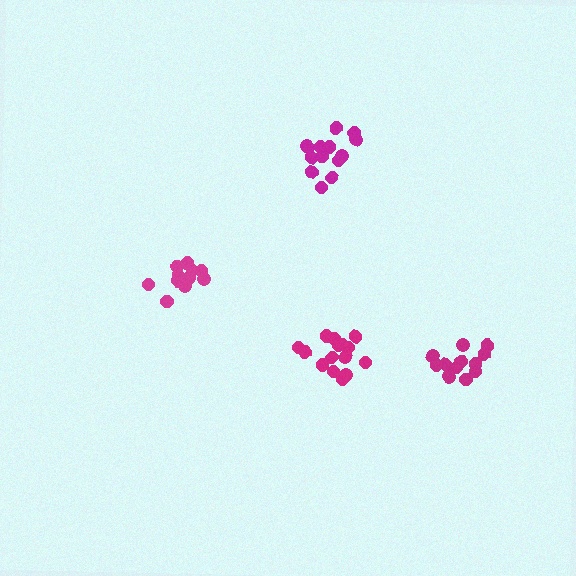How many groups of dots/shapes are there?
There are 4 groups.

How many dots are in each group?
Group 1: 11 dots, Group 2: 15 dots, Group 3: 14 dots, Group 4: 12 dots (52 total).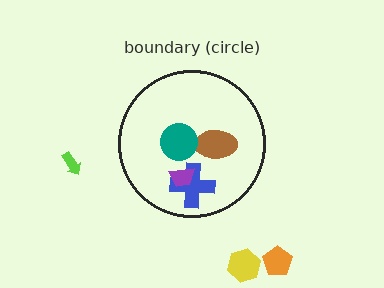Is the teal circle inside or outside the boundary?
Inside.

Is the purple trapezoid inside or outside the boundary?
Inside.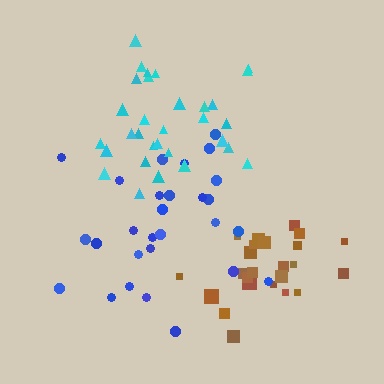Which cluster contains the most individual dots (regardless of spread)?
Cyan (31).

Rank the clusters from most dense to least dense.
brown, cyan, blue.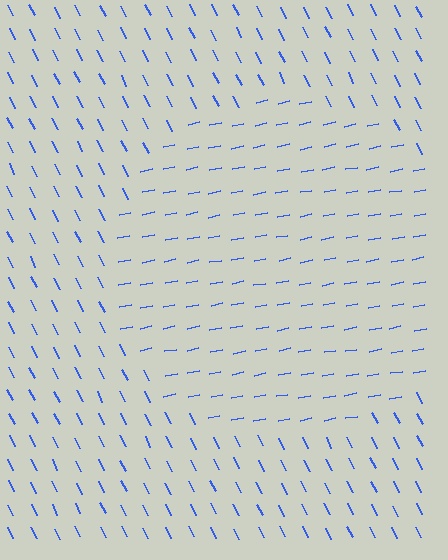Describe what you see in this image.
The image is filled with small blue line segments. A circle region in the image has lines oriented differently from the surrounding lines, creating a visible texture boundary.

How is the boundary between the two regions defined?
The boundary is defined purely by a change in line orientation (approximately 74 degrees difference). All lines are the same color and thickness.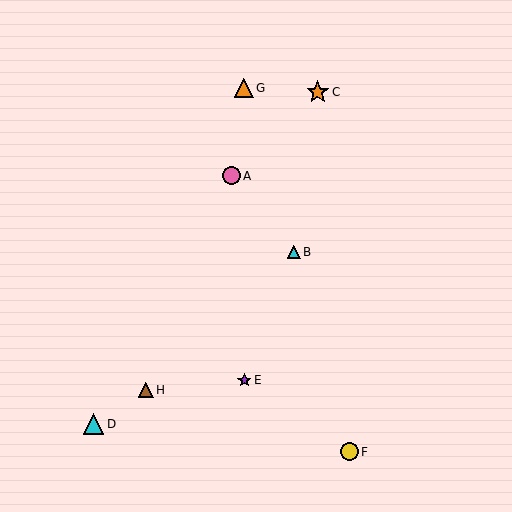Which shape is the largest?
The orange star (labeled C) is the largest.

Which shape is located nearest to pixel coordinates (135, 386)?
The brown triangle (labeled H) at (146, 390) is nearest to that location.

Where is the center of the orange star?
The center of the orange star is at (318, 92).